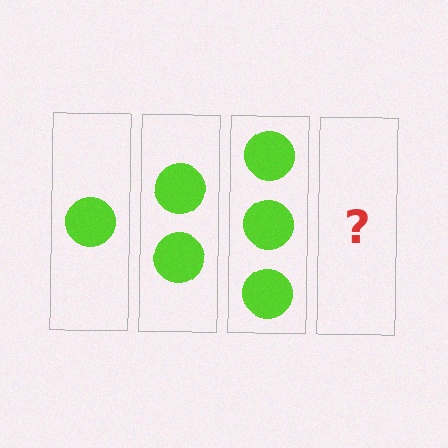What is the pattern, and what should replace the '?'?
The pattern is that each step adds one more circle. The '?' should be 4 circles.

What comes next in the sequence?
The next element should be 4 circles.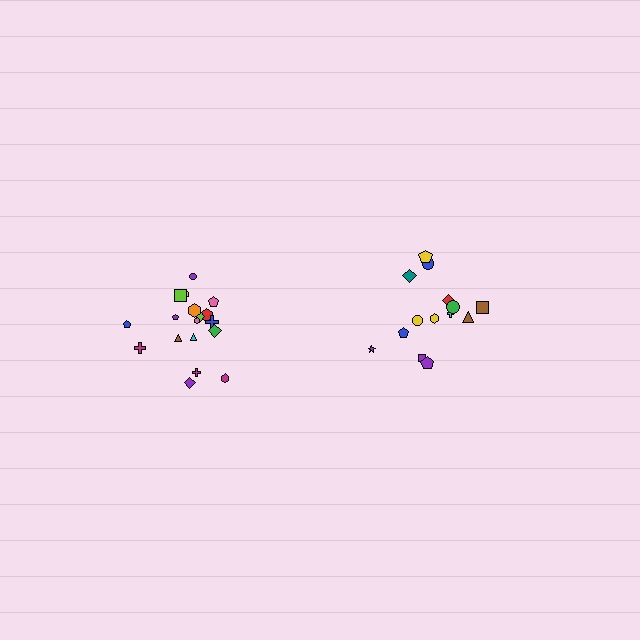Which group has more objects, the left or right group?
The left group.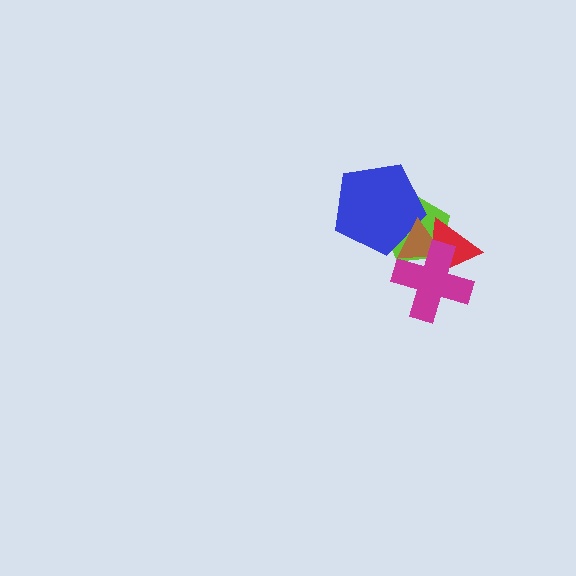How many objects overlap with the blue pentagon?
2 objects overlap with the blue pentagon.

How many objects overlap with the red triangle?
3 objects overlap with the red triangle.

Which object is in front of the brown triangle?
The magenta cross is in front of the brown triangle.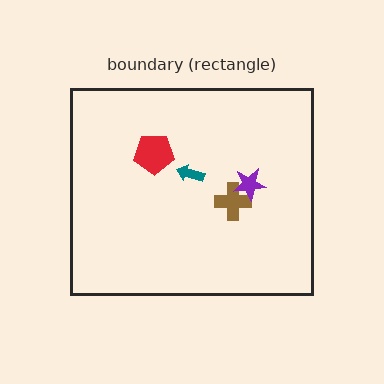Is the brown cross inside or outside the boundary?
Inside.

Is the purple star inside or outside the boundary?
Inside.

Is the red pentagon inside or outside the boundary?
Inside.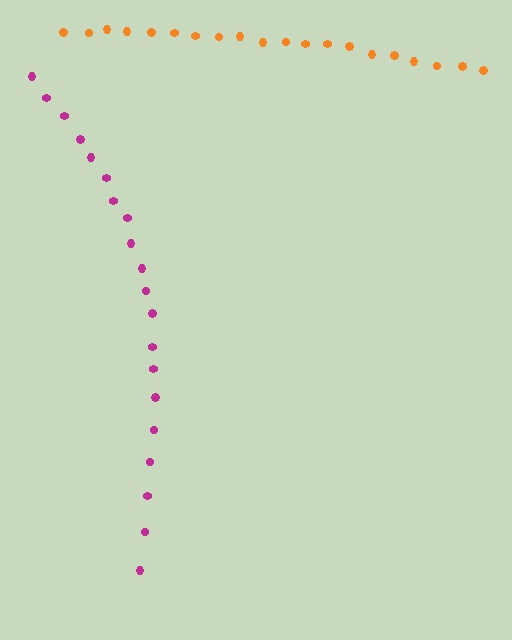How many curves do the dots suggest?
There are 2 distinct paths.